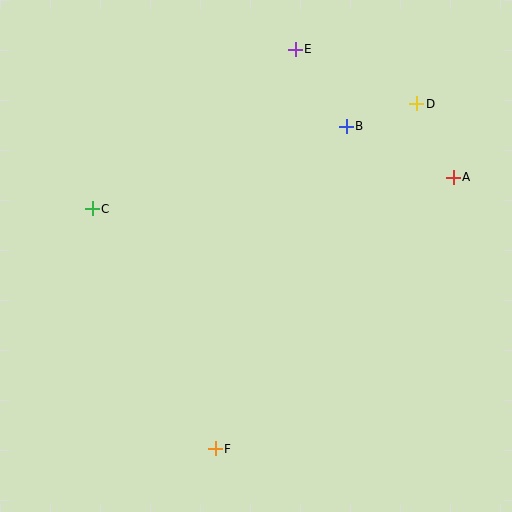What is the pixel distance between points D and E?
The distance between D and E is 134 pixels.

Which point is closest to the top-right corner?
Point D is closest to the top-right corner.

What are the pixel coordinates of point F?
Point F is at (215, 449).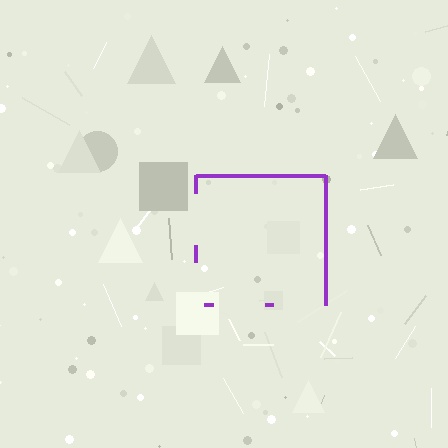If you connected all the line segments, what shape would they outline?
They would outline a square.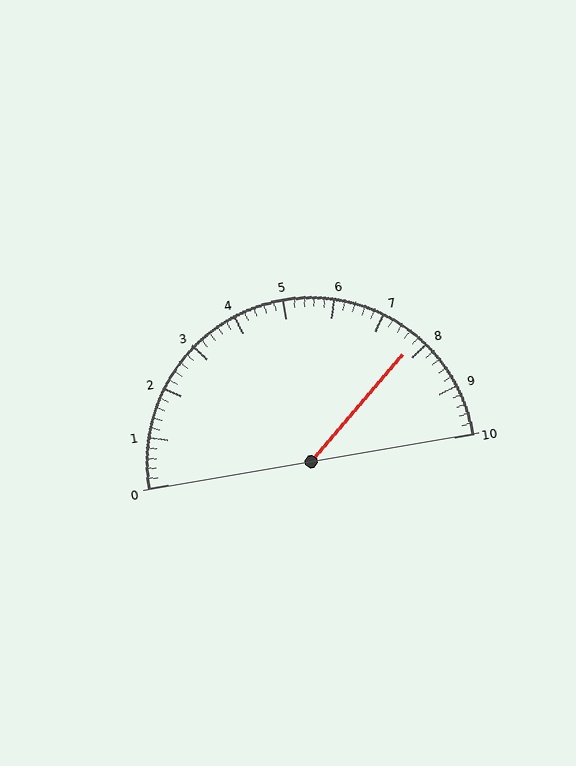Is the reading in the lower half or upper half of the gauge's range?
The reading is in the upper half of the range (0 to 10).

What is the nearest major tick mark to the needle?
The nearest major tick mark is 8.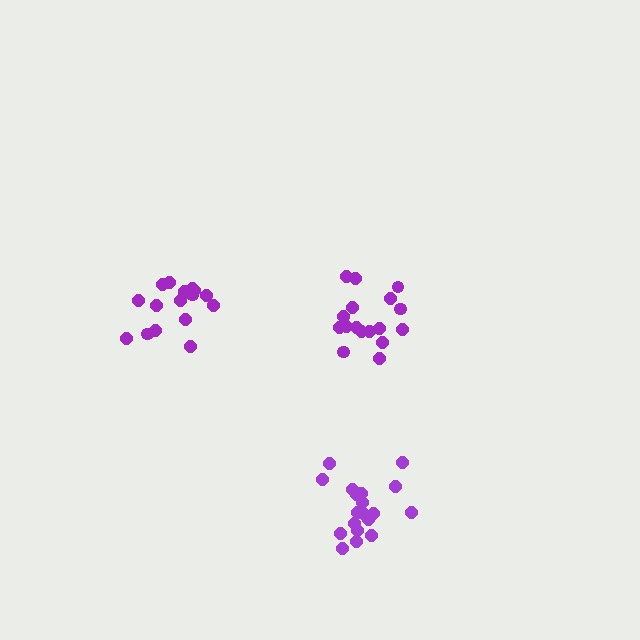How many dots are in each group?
Group 1: 19 dots, Group 2: 16 dots, Group 3: 17 dots (52 total).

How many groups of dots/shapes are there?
There are 3 groups.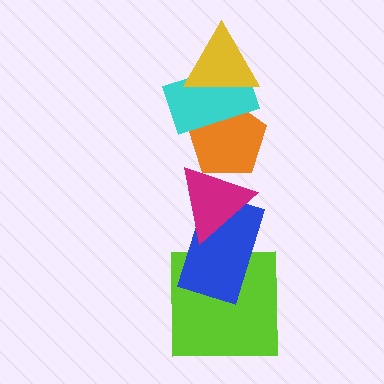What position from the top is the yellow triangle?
The yellow triangle is 1st from the top.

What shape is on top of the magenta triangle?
The orange pentagon is on top of the magenta triangle.